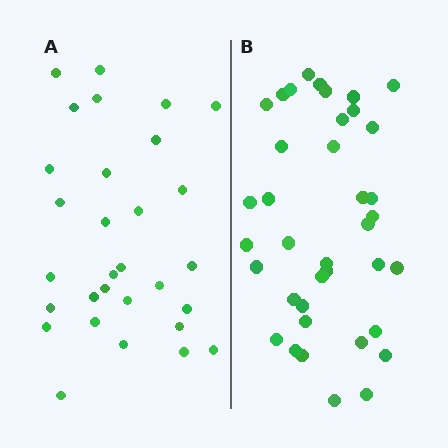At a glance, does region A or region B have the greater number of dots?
Region B (the right region) has more dots.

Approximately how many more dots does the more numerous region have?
Region B has roughly 8 or so more dots than region A.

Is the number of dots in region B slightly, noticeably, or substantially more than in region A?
Region B has noticeably more, but not dramatically so. The ratio is roughly 1.3 to 1.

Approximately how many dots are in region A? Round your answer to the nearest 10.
About 30 dots.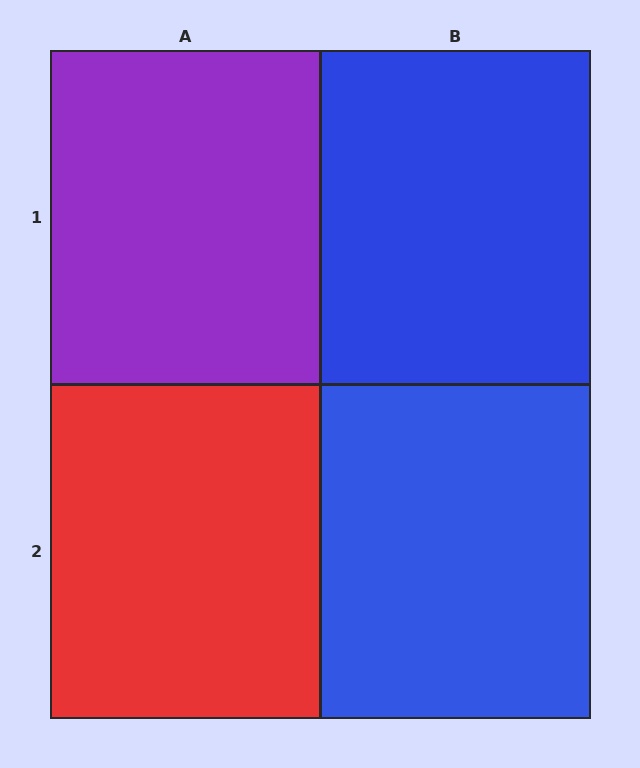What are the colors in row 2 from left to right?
Red, blue.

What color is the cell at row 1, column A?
Purple.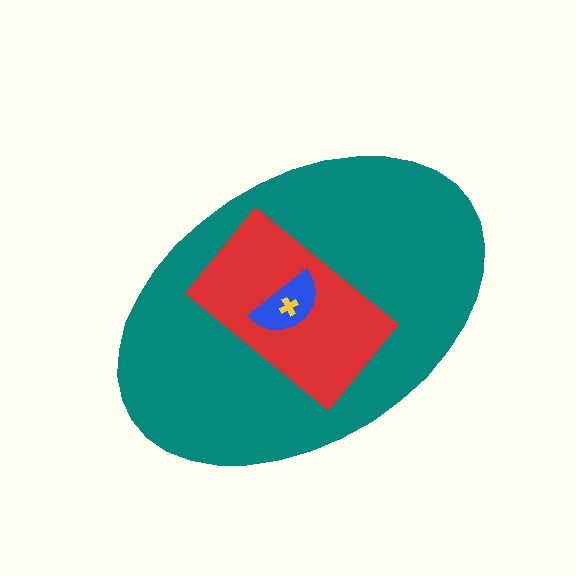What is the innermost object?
The yellow cross.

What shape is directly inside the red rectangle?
The blue semicircle.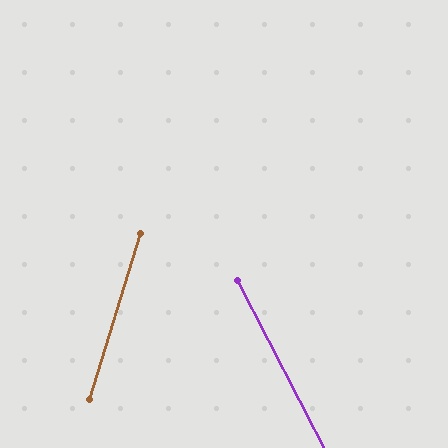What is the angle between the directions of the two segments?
Approximately 44 degrees.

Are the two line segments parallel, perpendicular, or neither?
Neither parallel nor perpendicular — they differ by about 44°.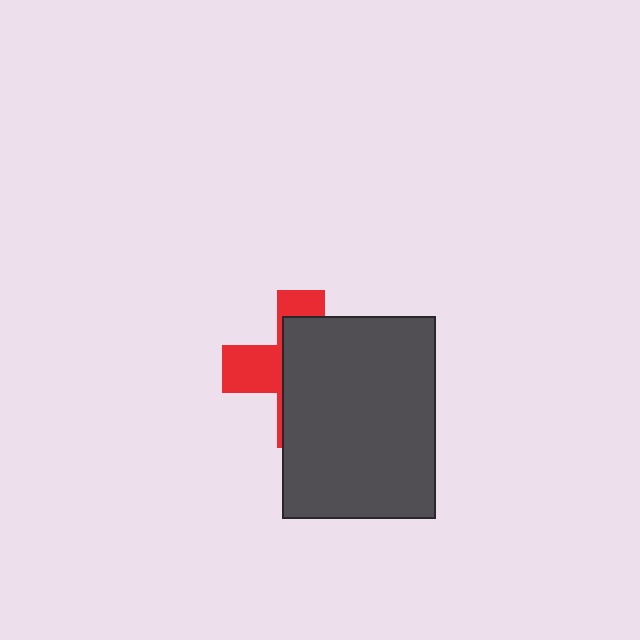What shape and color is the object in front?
The object in front is a dark gray rectangle.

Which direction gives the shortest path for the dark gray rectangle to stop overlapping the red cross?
Moving right gives the shortest separation.